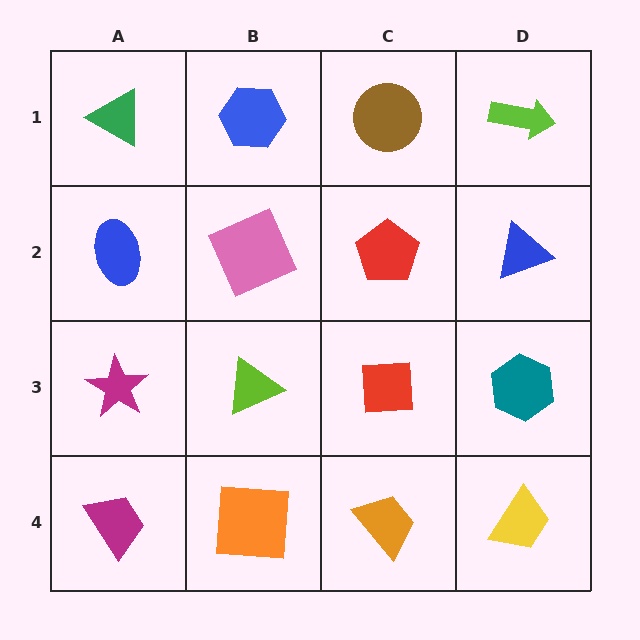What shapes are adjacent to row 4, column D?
A teal hexagon (row 3, column D), an orange trapezoid (row 4, column C).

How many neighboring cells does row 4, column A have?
2.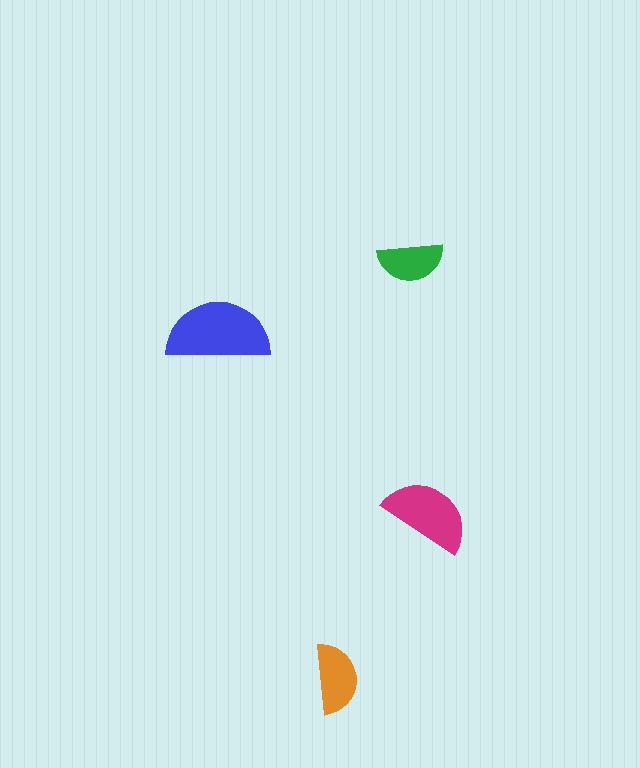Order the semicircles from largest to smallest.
the blue one, the magenta one, the orange one, the green one.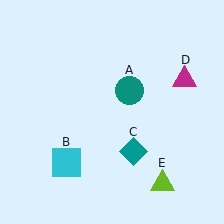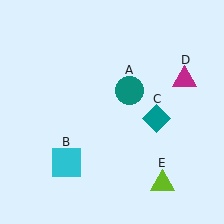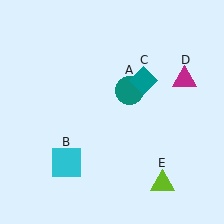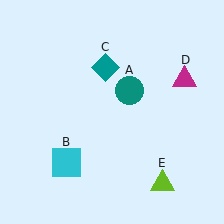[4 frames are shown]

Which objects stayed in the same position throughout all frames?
Teal circle (object A) and cyan square (object B) and magenta triangle (object D) and lime triangle (object E) remained stationary.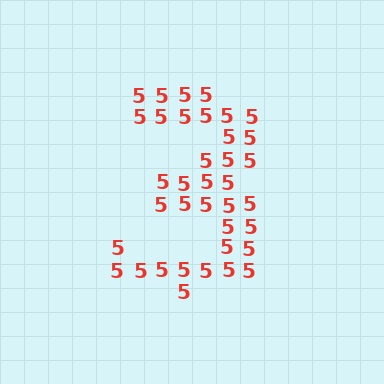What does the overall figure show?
The overall figure shows the digit 3.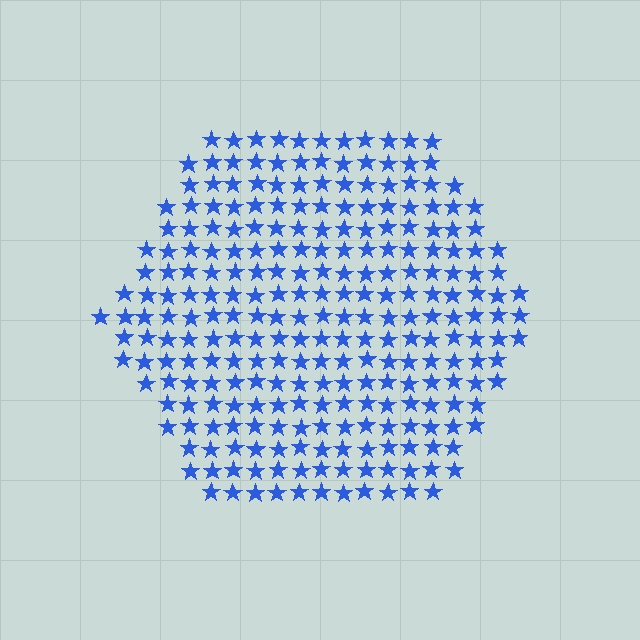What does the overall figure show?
The overall figure shows a hexagon.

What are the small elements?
The small elements are stars.